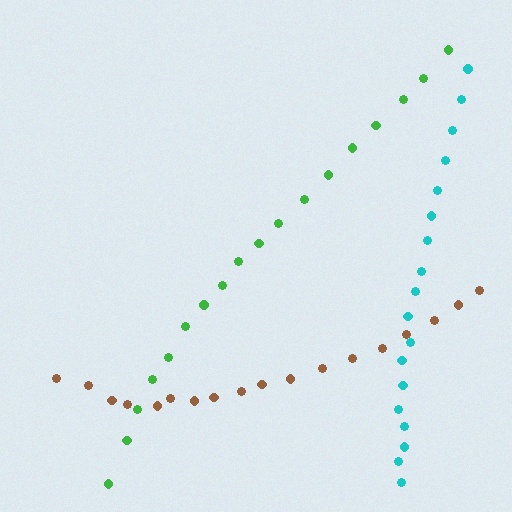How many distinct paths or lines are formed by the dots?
There are 3 distinct paths.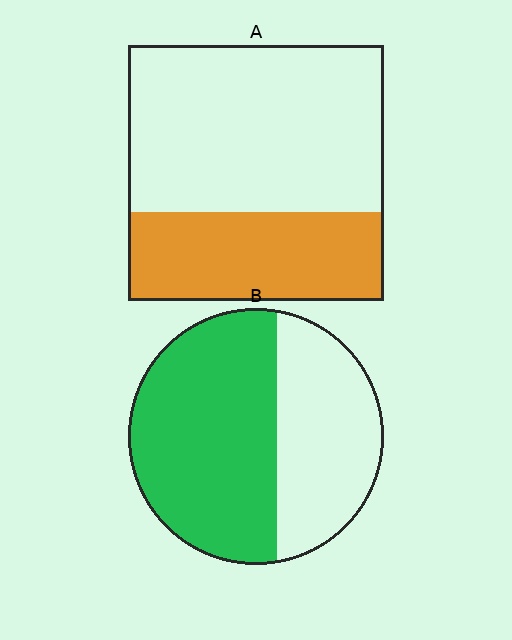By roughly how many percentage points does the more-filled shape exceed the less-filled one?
By roughly 25 percentage points (B over A).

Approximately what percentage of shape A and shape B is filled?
A is approximately 35% and B is approximately 60%.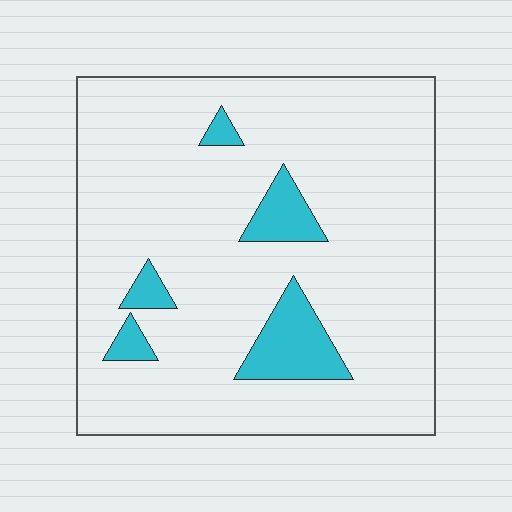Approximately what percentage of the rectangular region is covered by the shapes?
Approximately 10%.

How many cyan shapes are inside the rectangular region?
5.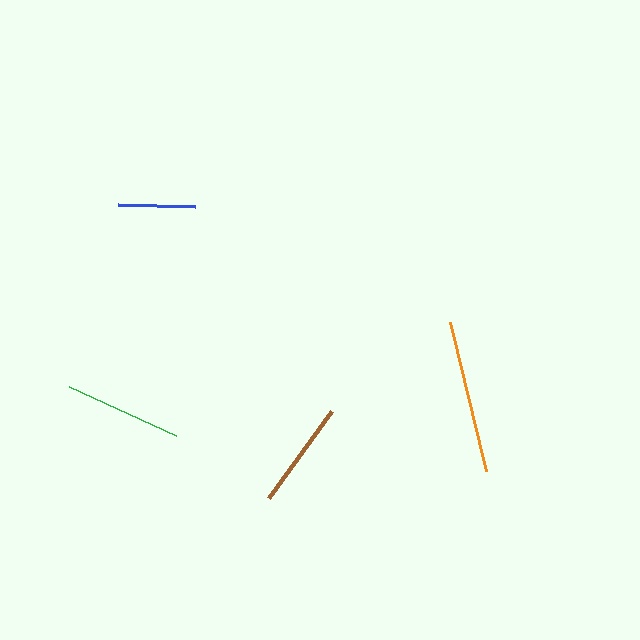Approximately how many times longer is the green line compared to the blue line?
The green line is approximately 1.5 times the length of the blue line.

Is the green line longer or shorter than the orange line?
The orange line is longer than the green line.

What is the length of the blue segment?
The blue segment is approximately 78 pixels long.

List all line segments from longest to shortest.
From longest to shortest: orange, green, brown, blue.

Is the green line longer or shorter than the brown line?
The green line is longer than the brown line.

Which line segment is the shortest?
The blue line is the shortest at approximately 78 pixels.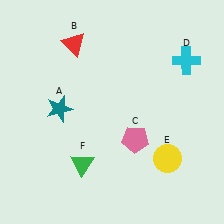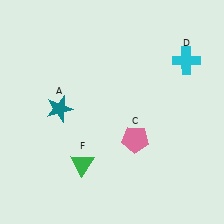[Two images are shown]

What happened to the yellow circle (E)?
The yellow circle (E) was removed in Image 2. It was in the bottom-right area of Image 1.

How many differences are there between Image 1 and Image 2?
There are 2 differences between the two images.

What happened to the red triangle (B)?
The red triangle (B) was removed in Image 2. It was in the top-left area of Image 1.